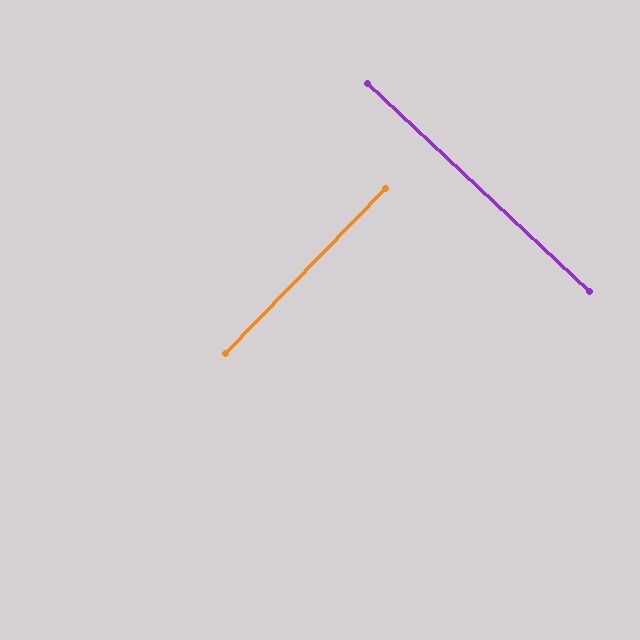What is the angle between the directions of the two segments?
Approximately 89 degrees.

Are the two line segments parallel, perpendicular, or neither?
Perpendicular — they meet at approximately 89°.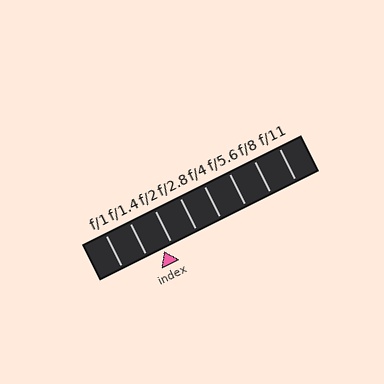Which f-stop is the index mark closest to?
The index mark is closest to f/2.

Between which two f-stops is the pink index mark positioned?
The index mark is between f/1.4 and f/2.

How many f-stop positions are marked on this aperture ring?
There are 8 f-stop positions marked.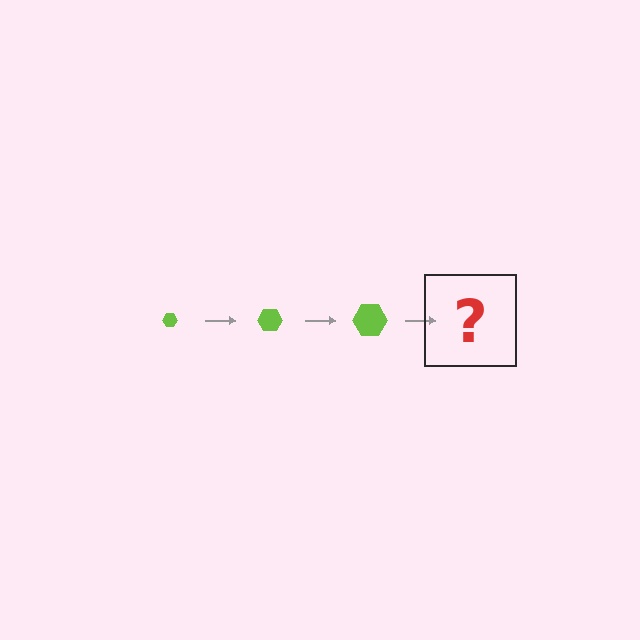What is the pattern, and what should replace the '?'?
The pattern is that the hexagon gets progressively larger each step. The '?' should be a lime hexagon, larger than the previous one.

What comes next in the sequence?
The next element should be a lime hexagon, larger than the previous one.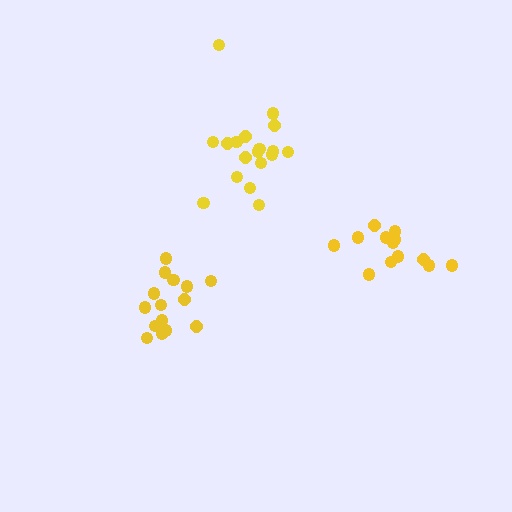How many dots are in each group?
Group 1: 13 dots, Group 2: 18 dots, Group 3: 15 dots (46 total).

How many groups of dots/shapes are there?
There are 3 groups.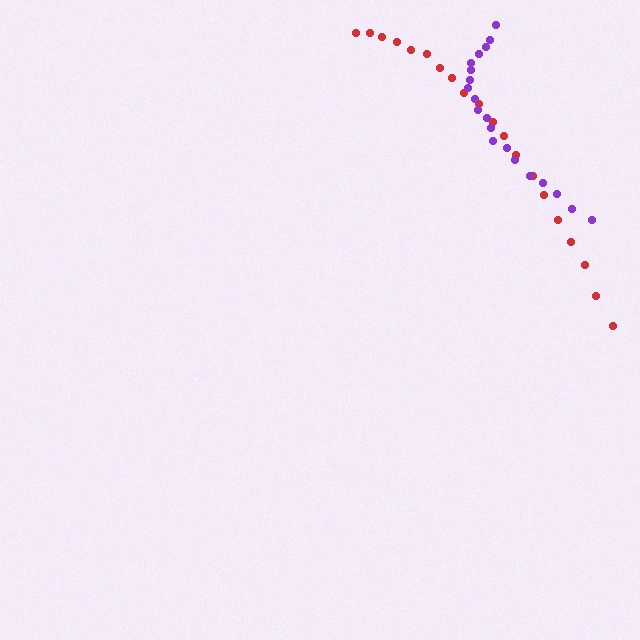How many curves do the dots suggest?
There are 2 distinct paths.